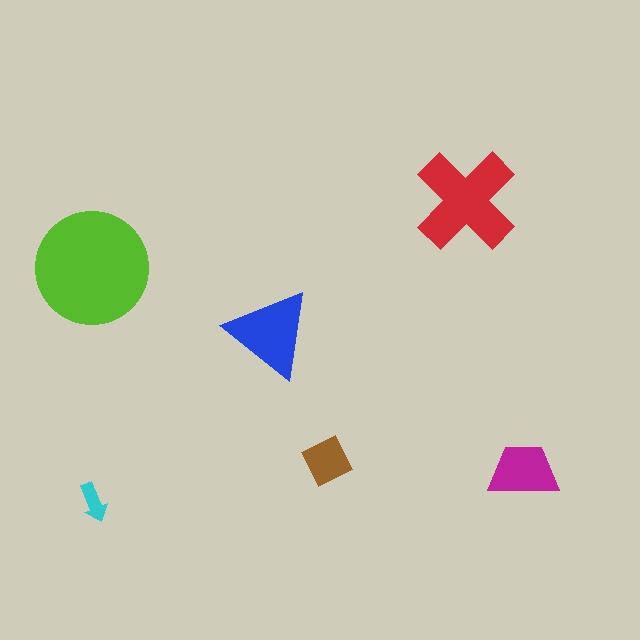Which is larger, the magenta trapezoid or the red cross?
The red cross.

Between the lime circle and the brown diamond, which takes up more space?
The lime circle.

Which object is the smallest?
The cyan arrow.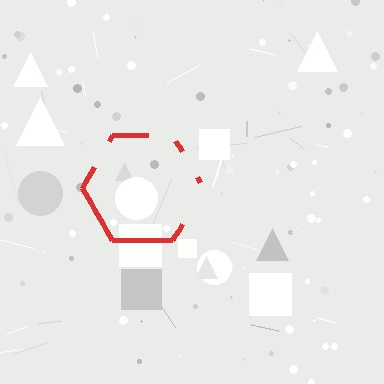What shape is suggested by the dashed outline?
The dashed outline suggests a hexagon.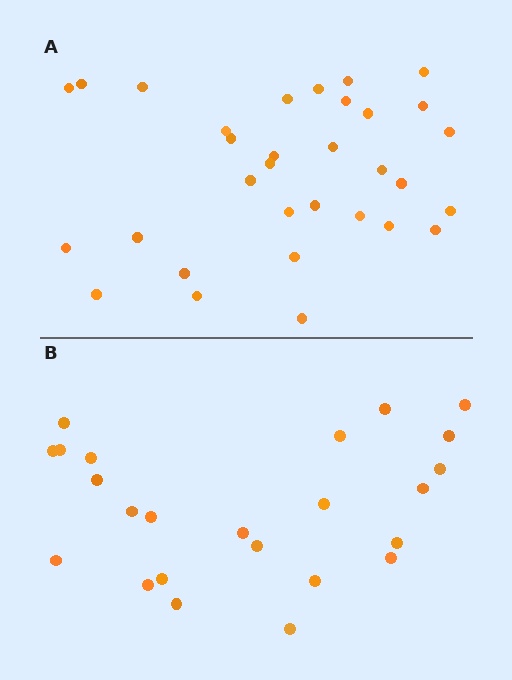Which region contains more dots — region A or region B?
Region A (the top region) has more dots.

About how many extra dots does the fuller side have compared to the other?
Region A has roughly 8 or so more dots than region B.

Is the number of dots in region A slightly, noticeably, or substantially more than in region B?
Region A has noticeably more, but not dramatically so. The ratio is roughly 1.3 to 1.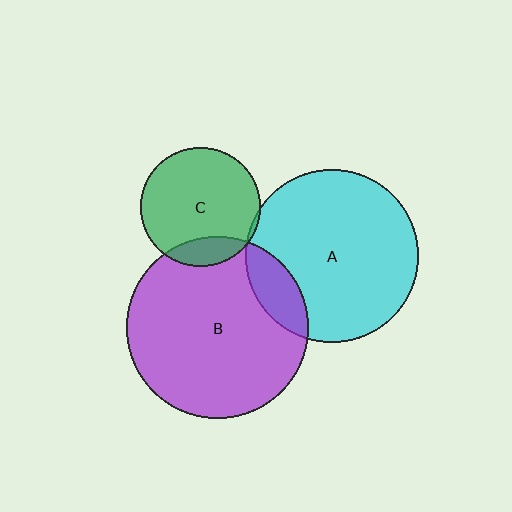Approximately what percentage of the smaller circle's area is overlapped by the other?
Approximately 5%.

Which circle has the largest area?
Circle B (purple).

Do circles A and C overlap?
Yes.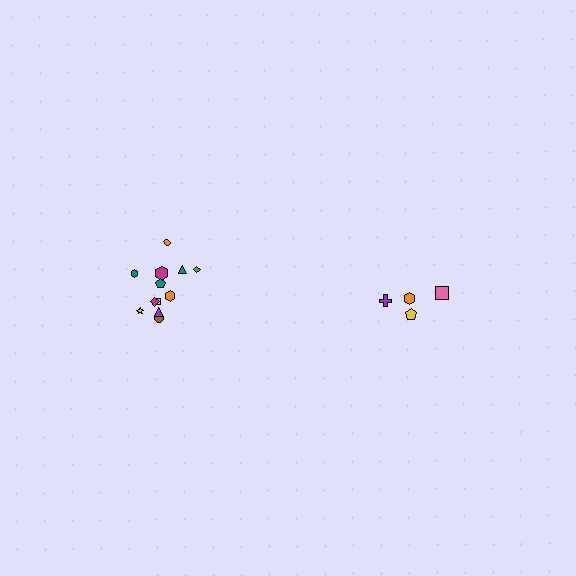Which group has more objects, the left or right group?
The left group.